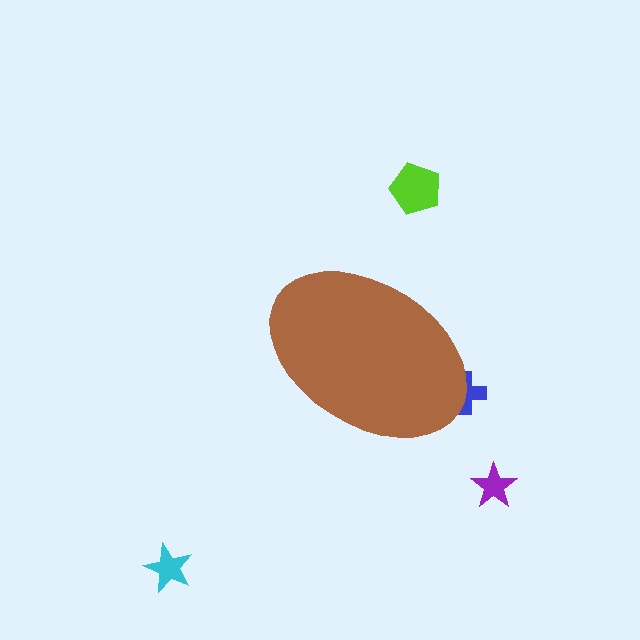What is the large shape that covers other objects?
A brown ellipse.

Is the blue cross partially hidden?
Yes, the blue cross is partially hidden behind the brown ellipse.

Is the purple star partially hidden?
No, the purple star is fully visible.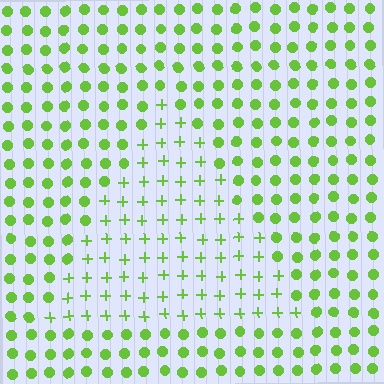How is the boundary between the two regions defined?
The boundary is defined by a change in element shape: plus signs inside vs. circles outside. All elements share the same color and spacing.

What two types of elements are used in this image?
The image uses plus signs inside the triangle region and circles outside it.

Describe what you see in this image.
The image is filled with small lime elements arranged in a uniform grid. A triangle-shaped region contains plus signs, while the surrounding area contains circles. The boundary is defined purely by the change in element shape.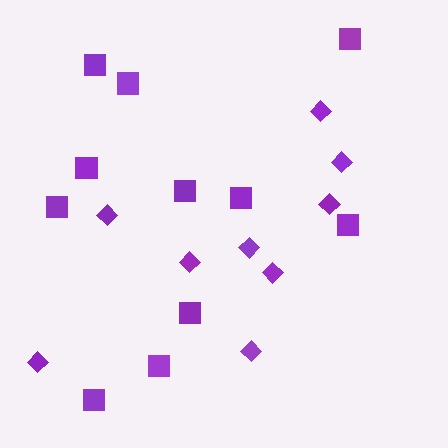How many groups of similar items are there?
There are 2 groups: one group of diamonds (9) and one group of squares (11).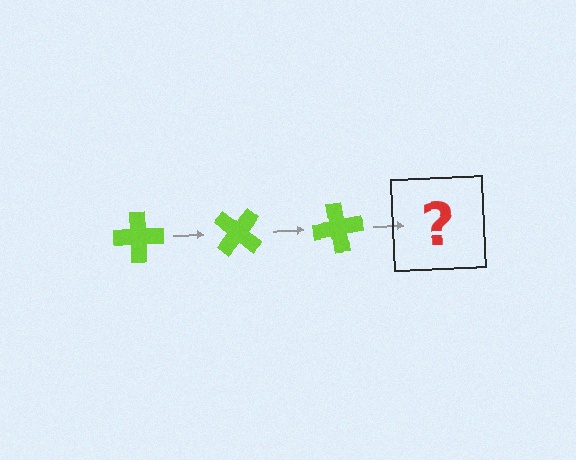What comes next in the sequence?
The next element should be a lime cross rotated 120 degrees.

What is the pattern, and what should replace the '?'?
The pattern is that the cross rotates 40 degrees each step. The '?' should be a lime cross rotated 120 degrees.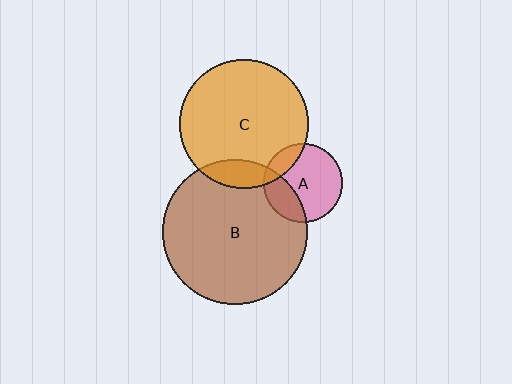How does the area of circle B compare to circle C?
Approximately 1.3 times.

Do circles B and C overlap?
Yes.